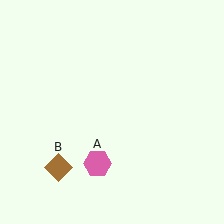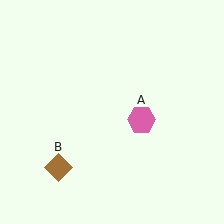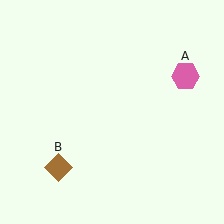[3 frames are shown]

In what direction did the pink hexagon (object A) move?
The pink hexagon (object A) moved up and to the right.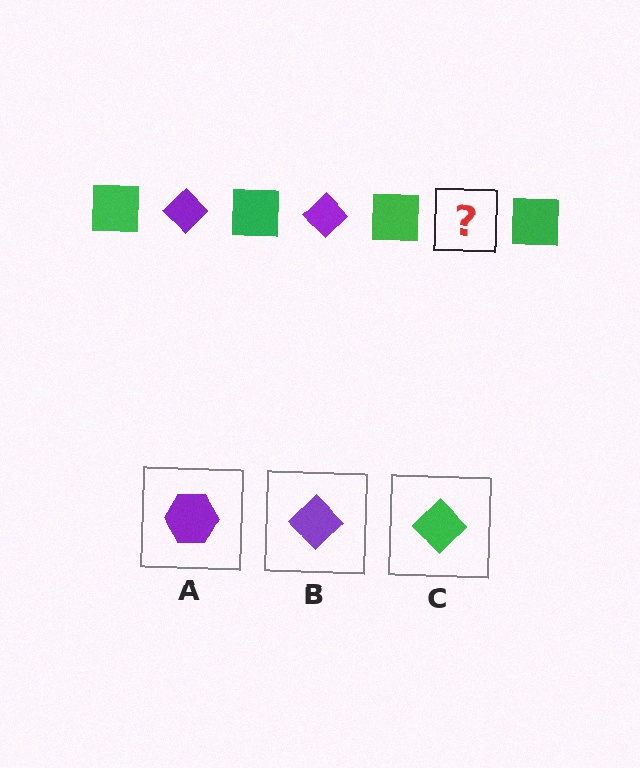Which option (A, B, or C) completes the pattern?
B.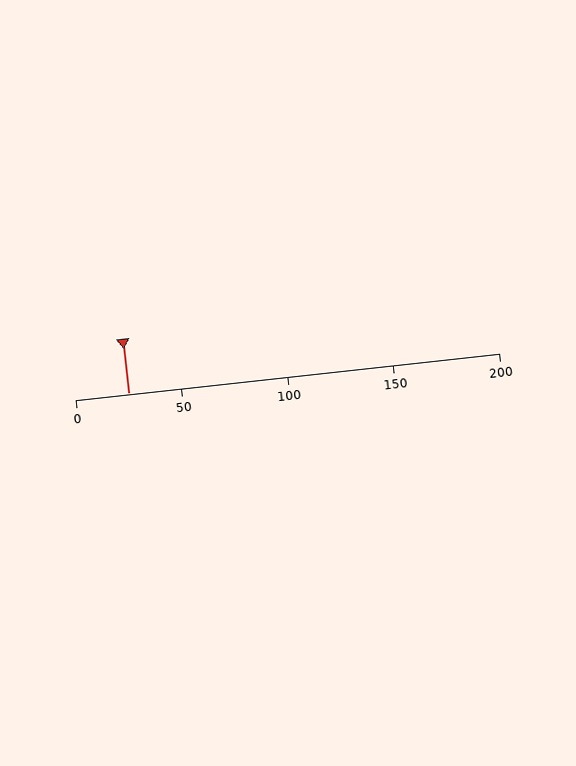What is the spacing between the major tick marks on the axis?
The major ticks are spaced 50 apart.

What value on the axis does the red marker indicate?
The marker indicates approximately 25.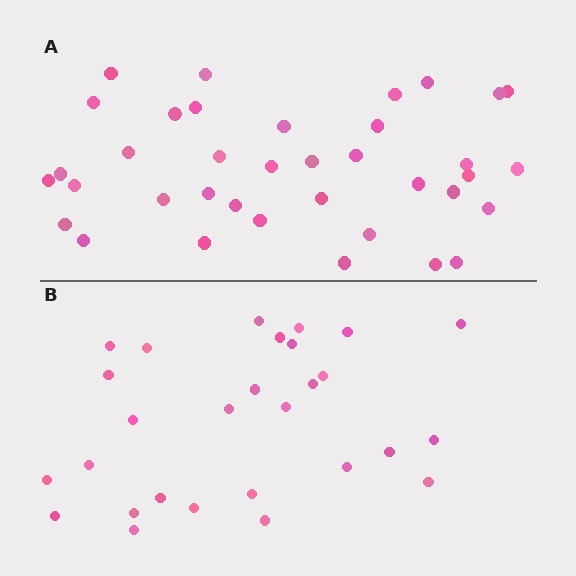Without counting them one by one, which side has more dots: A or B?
Region A (the top region) has more dots.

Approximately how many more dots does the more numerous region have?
Region A has roughly 8 or so more dots than region B.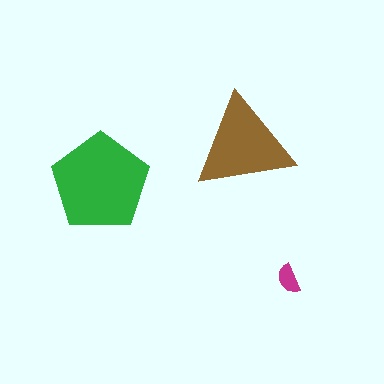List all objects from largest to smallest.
The green pentagon, the brown triangle, the magenta semicircle.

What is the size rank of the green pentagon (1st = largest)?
1st.